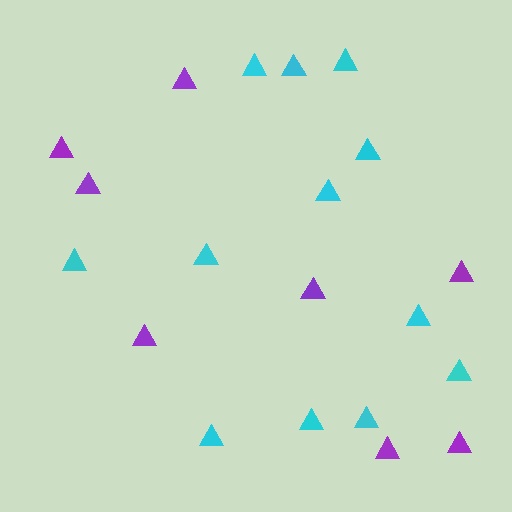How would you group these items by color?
There are 2 groups: one group of purple triangles (8) and one group of cyan triangles (12).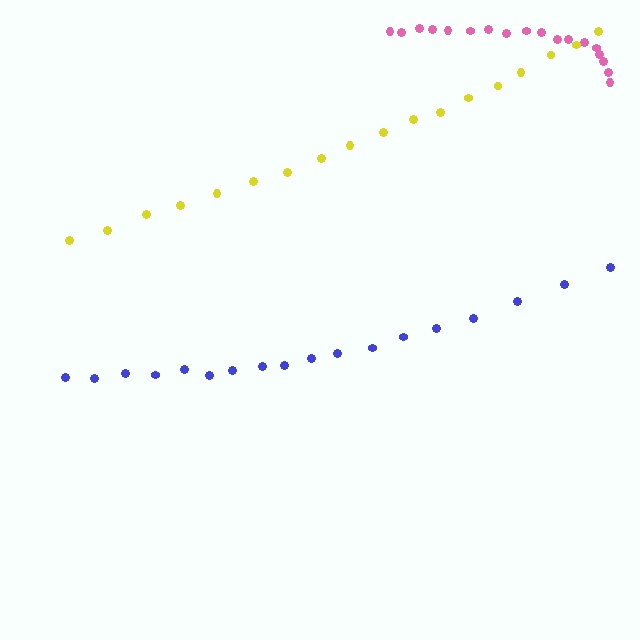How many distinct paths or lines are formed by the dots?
There are 3 distinct paths.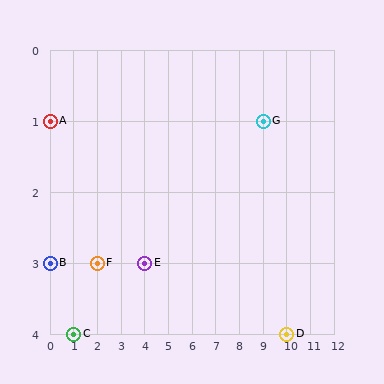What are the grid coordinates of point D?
Point D is at grid coordinates (10, 4).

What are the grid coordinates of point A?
Point A is at grid coordinates (0, 1).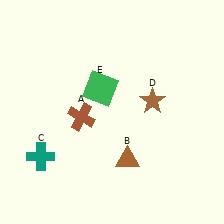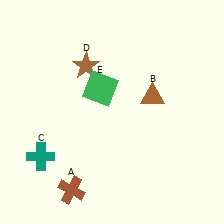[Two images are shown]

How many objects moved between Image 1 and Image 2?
3 objects moved between the two images.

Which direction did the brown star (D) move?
The brown star (D) moved left.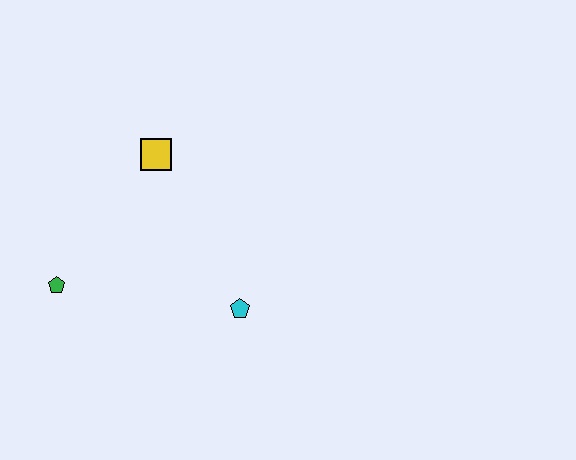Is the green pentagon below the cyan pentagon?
No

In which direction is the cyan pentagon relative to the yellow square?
The cyan pentagon is below the yellow square.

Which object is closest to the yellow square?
The green pentagon is closest to the yellow square.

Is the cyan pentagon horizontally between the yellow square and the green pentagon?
No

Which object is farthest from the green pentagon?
The cyan pentagon is farthest from the green pentagon.